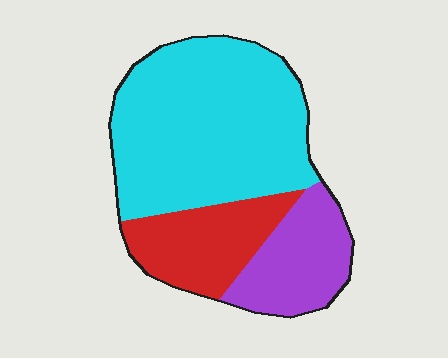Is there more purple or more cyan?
Cyan.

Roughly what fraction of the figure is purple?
Purple covers roughly 20% of the figure.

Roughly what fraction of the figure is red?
Red takes up less than a quarter of the figure.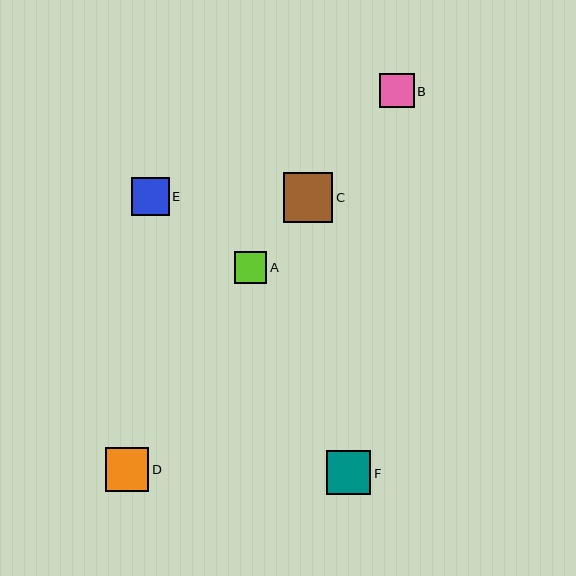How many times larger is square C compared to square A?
Square C is approximately 1.6 times the size of square A.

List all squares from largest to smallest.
From largest to smallest: C, F, D, E, B, A.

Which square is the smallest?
Square A is the smallest with a size of approximately 32 pixels.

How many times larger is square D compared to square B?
Square D is approximately 1.3 times the size of square B.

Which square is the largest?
Square C is the largest with a size of approximately 49 pixels.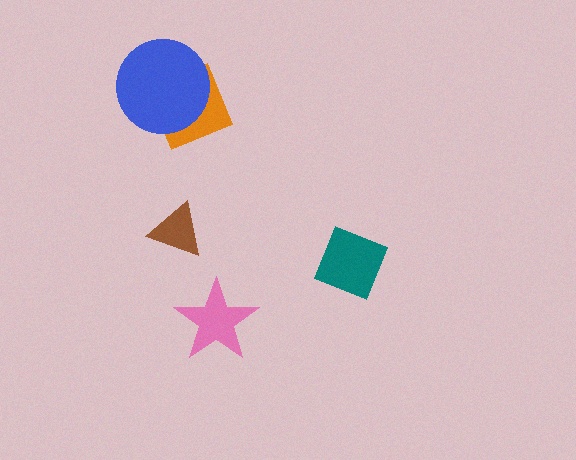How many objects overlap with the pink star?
0 objects overlap with the pink star.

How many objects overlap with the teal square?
0 objects overlap with the teal square.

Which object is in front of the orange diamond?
The blue circle is in front of the orange diamond.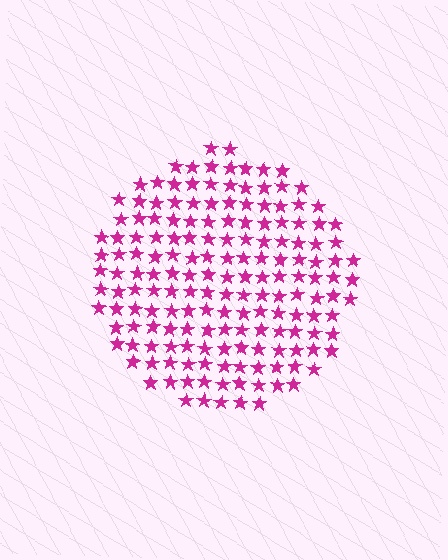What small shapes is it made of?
It is made of small stars.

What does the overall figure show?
The overall figure shows a circle.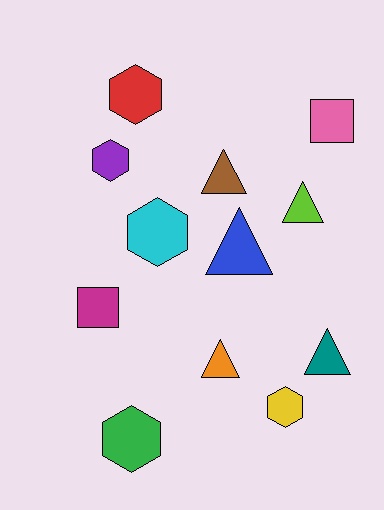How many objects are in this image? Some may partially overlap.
There are 12 objects.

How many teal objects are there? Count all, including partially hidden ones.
There is 1 teal object.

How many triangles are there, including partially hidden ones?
There are 5 triangles.